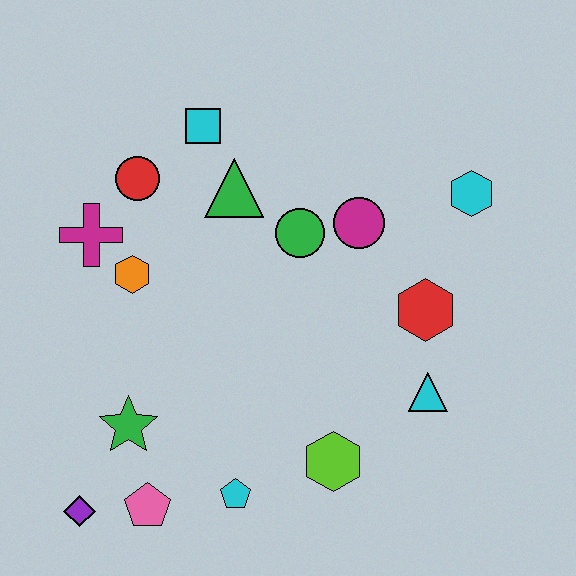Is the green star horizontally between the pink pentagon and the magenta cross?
Yes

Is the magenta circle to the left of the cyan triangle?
Yes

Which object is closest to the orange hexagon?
The magenta cross is closest to the orange hexagon.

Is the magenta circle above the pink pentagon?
Yes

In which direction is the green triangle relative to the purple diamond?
The green triangle is above the purple diamond.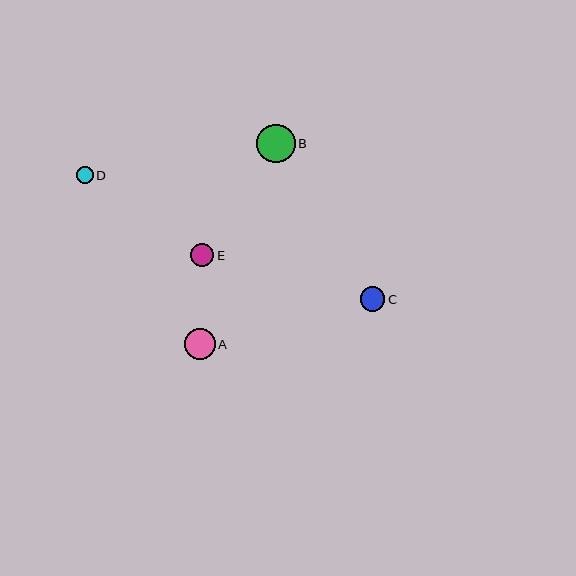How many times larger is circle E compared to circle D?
Circle E is approximately 1.4 times the size of circle D.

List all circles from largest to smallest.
From largest to smallest: B, A, C, E, D.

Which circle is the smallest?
Circle D is the smallest with a size of approximately 17 pixels.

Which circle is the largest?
Circle B is the largest with a size of approximately 38 pixels.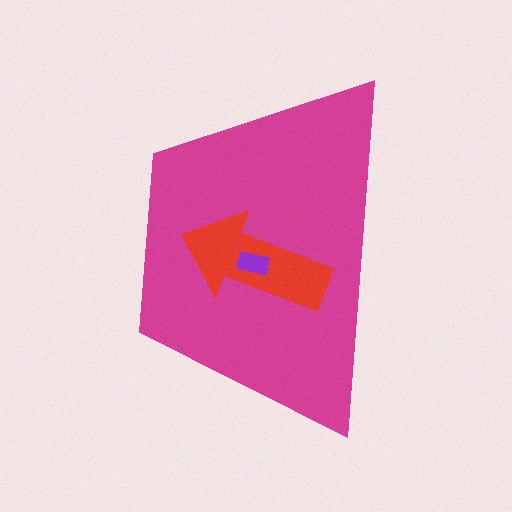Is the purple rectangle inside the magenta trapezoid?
Yes.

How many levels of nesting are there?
3.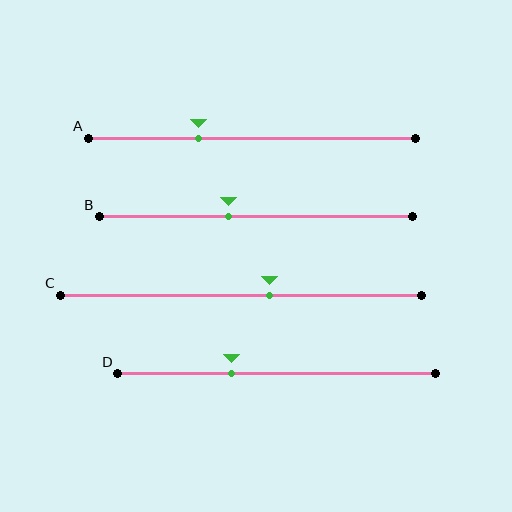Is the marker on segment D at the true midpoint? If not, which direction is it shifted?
No, the marker on segment D is shifted to the left by about 14% of the segment length.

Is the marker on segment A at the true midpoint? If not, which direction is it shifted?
No, the marker on segment A is shifted to the left by about 16% of the segment length.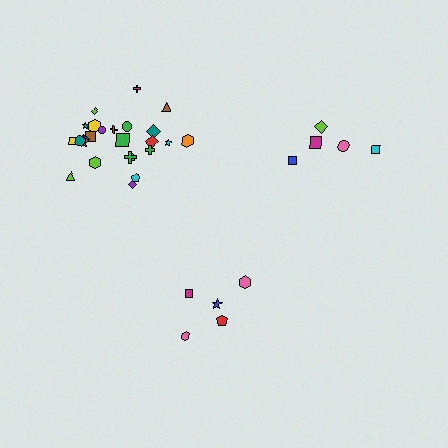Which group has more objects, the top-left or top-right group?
The top-left group.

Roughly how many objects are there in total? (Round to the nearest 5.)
Roughly 35 objects in total.